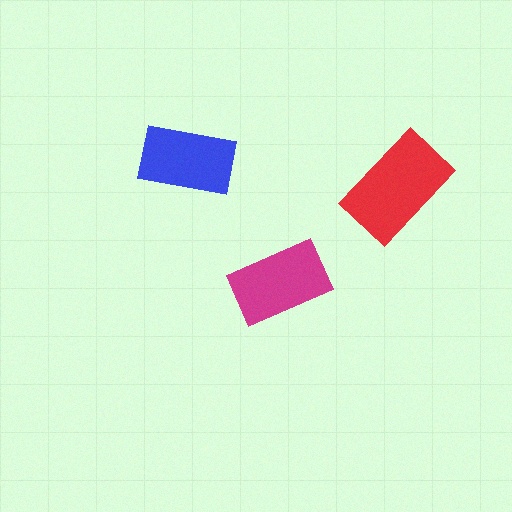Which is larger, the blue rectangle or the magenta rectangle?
The magenta one.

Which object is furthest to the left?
The blue rectangle is leftmost.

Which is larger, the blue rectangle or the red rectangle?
The red one.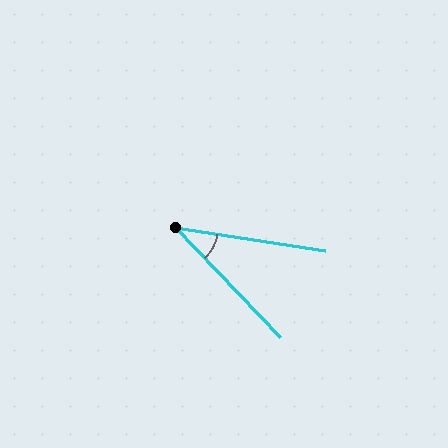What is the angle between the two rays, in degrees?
Approximately 37 degrees.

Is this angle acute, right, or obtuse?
It is acute.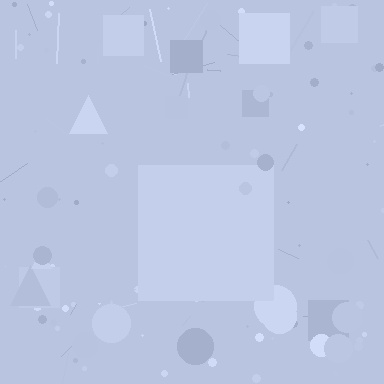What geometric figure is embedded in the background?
A square is embedded in the background.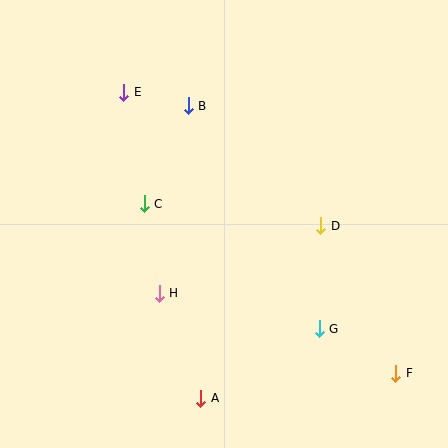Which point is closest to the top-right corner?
Point D is closest to the top-right corner.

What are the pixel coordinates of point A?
Point A is at (201, 398).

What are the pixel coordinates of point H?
Point H is at (159, 293).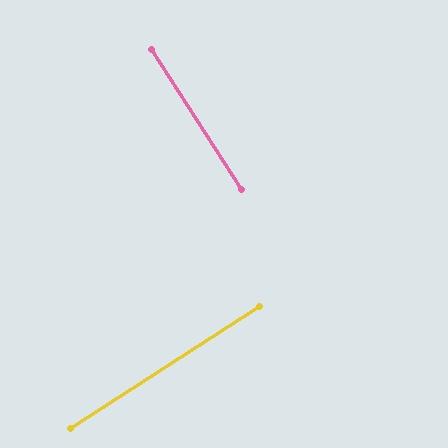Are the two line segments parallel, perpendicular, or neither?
Perpendicular — they meet at approximately 90°.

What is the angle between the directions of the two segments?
Approximately 90 degrees.